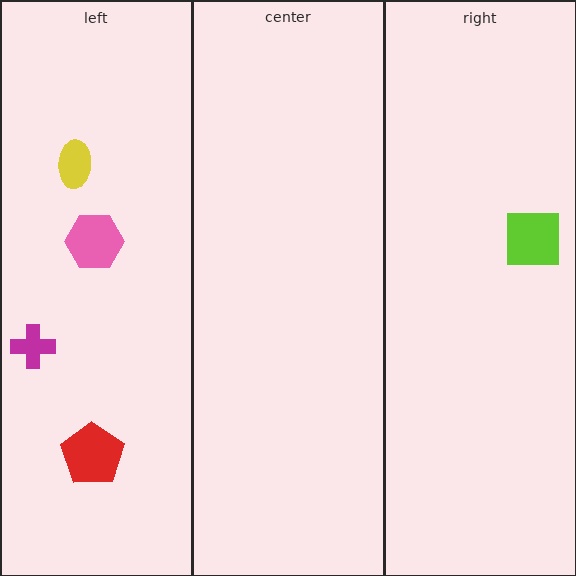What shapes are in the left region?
The yellow ellipse, the magenta cross, the red pentagon, the pink hexagon.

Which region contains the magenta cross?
The left region.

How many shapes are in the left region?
4.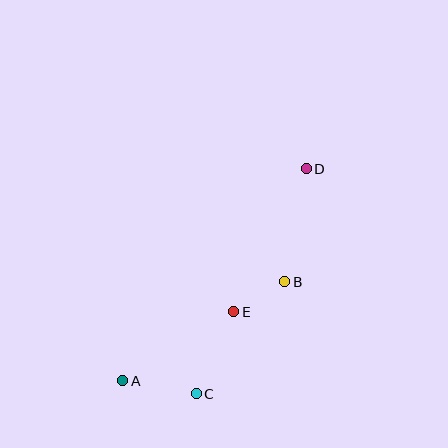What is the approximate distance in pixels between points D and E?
The distance between D and E is approximately 160 pixels.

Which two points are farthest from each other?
Points A and D are farthest from each other.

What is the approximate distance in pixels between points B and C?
The distance between B and C is approximately 142 pixels.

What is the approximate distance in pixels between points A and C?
The distance between A and C is approximately 75 pixels.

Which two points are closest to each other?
Points B and E are closest to each other.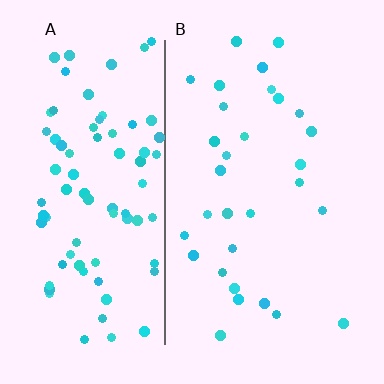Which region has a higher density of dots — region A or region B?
A (the left).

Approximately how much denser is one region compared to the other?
Approximately 2.8× — region A over region B.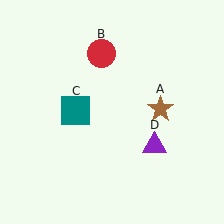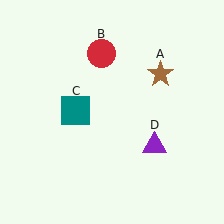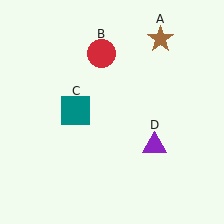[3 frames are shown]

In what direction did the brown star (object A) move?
The brown star (object A) moved up.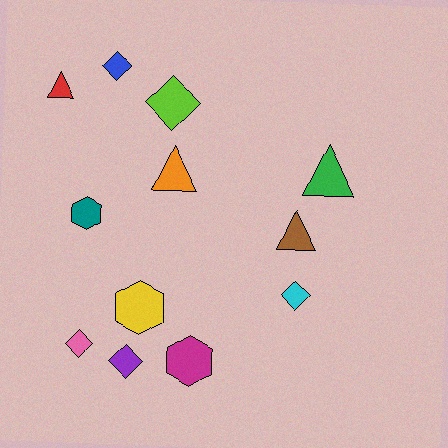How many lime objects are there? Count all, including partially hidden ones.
There is 1 lime object.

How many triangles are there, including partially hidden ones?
There are 4 triangles.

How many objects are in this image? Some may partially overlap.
There are 12 objects.